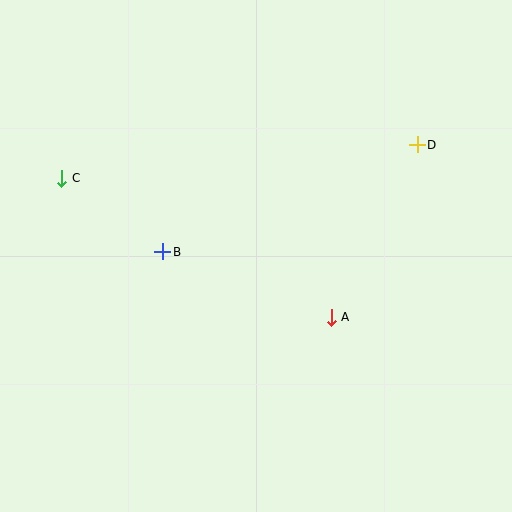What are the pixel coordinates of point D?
Point D is at (417, 145).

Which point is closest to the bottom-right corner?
Point A is closest to the bottom-right corner.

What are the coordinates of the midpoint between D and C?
The midpoint between D and C is at (240, 161).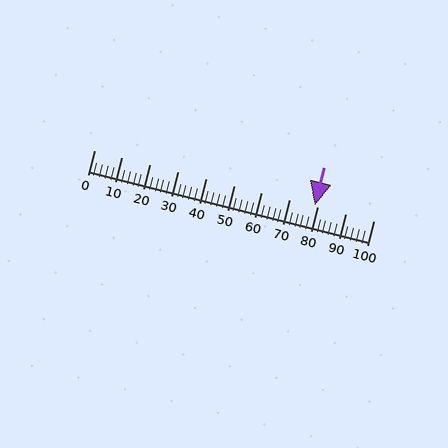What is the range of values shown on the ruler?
The ruler shows values from 0 to 100.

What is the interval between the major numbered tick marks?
The major tick marks are spaced 10 units apart.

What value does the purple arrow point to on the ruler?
The purple arrow points to approximately 79.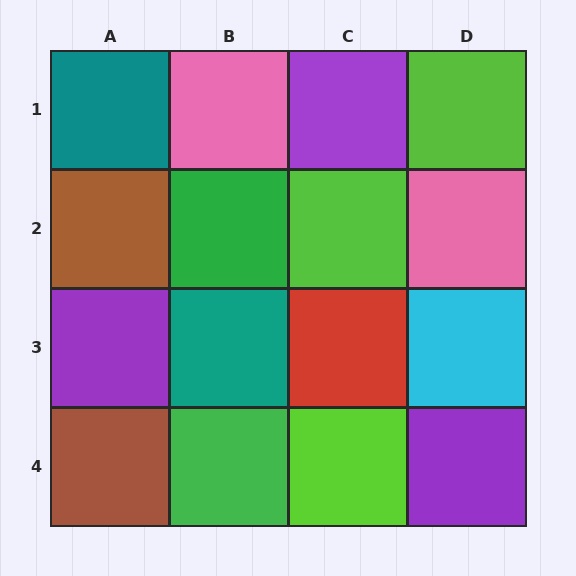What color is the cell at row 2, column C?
Lime.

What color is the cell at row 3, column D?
Cyan.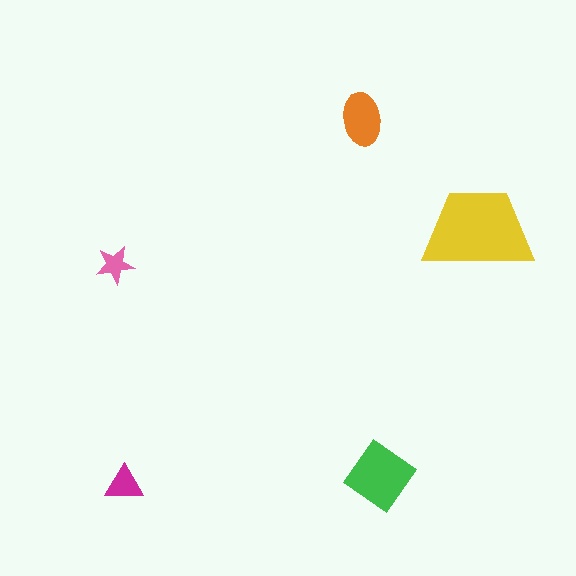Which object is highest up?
The orange ellipse is topmost.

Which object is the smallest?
The pink star.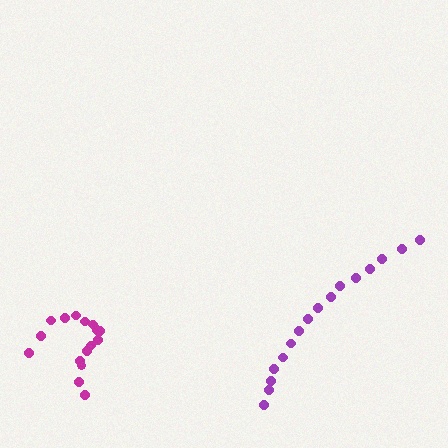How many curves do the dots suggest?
There are 2 distinct paths.